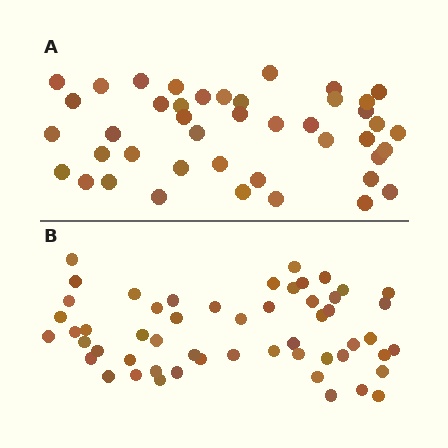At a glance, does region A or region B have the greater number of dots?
Region B (the bottom region) has more dots.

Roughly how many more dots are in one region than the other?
Region B has roughly 12 or so more dots than region A.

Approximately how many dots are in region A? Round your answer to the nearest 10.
About 40 dots. (The exact count is 43, which rounds to 40.)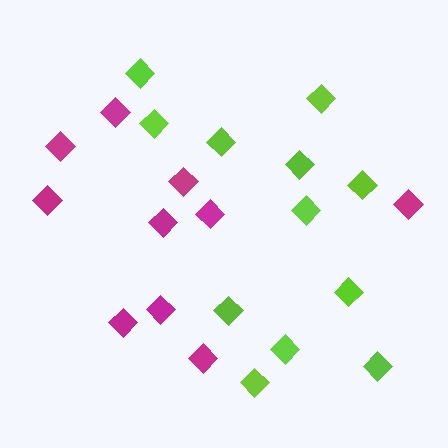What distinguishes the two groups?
There are 2 groups: one group of lime diamonds (12) and one group of magenta diamonds (10).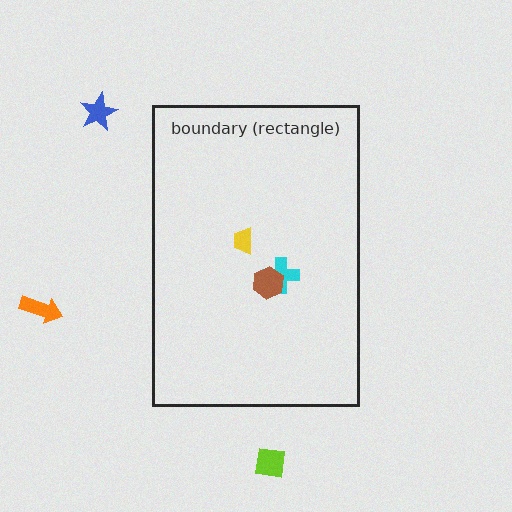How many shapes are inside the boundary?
3 inside, 3 outside.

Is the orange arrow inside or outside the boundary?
Outside.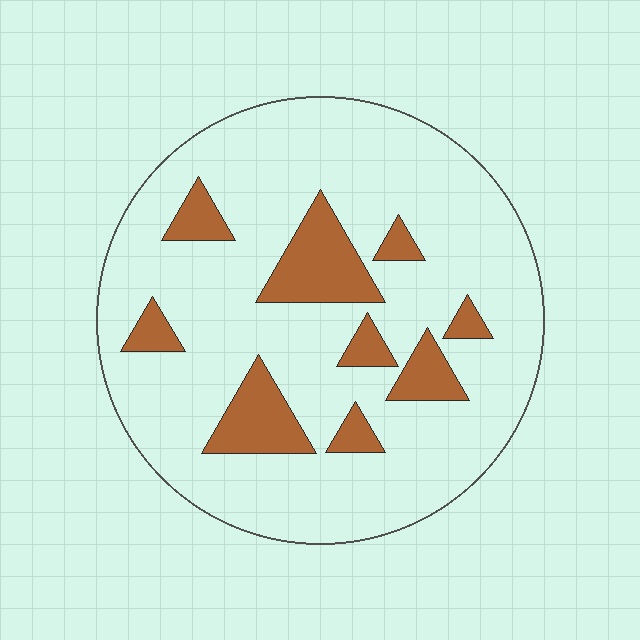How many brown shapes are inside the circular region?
9.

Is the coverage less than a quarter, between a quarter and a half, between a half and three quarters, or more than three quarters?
Less than a quarter.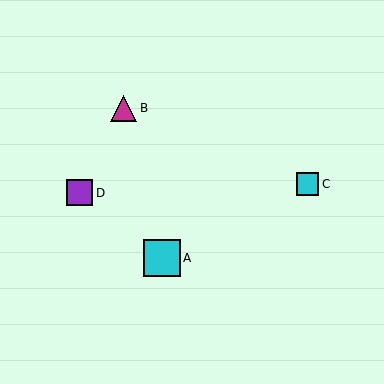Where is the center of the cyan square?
The center of the cyan square is at (162, 258).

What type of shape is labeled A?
Shape A is a cyan square.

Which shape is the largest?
The cyan square (labeled A) is the largest.